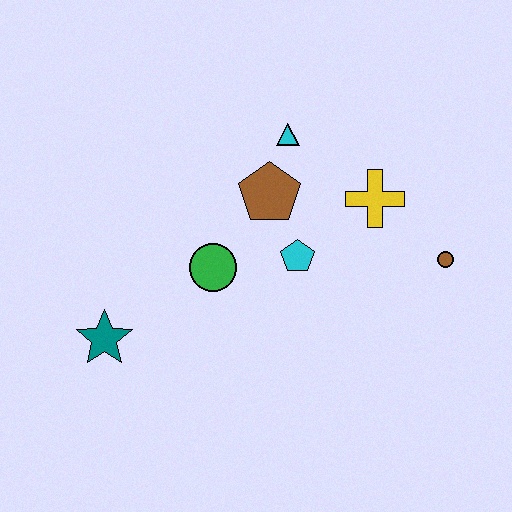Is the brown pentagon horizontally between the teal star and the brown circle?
Yes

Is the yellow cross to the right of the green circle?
Yes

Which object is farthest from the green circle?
The brown circle is farthest from the green circle.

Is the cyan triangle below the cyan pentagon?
No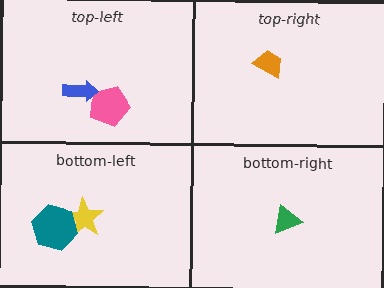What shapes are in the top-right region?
The orange trapezoid.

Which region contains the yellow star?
The bottom-left region.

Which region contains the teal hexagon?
The bottom-left region.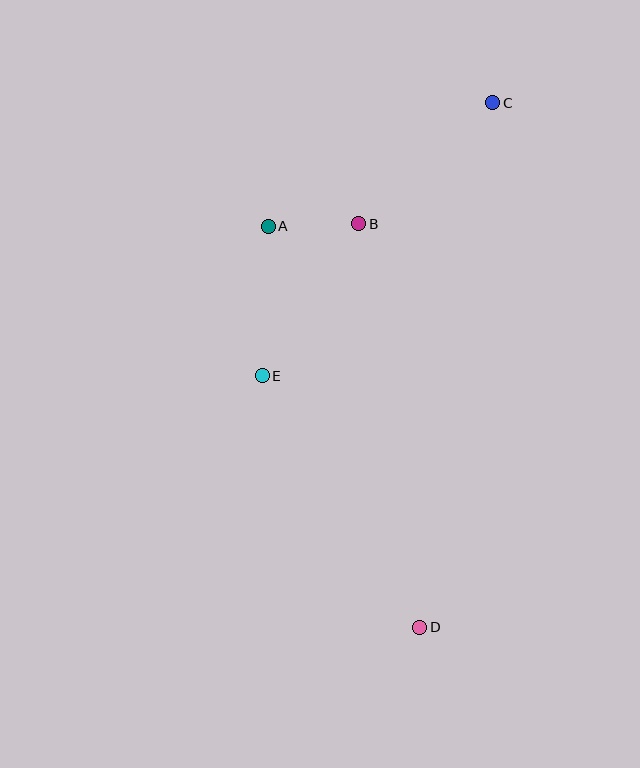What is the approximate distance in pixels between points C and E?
The distance between C and E is approximately 357 pixels.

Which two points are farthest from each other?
Points C and D are farthest from each other.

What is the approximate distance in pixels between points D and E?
The distance between D and E is approximately 297 pixels.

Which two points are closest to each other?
Points A and B are closest to each other.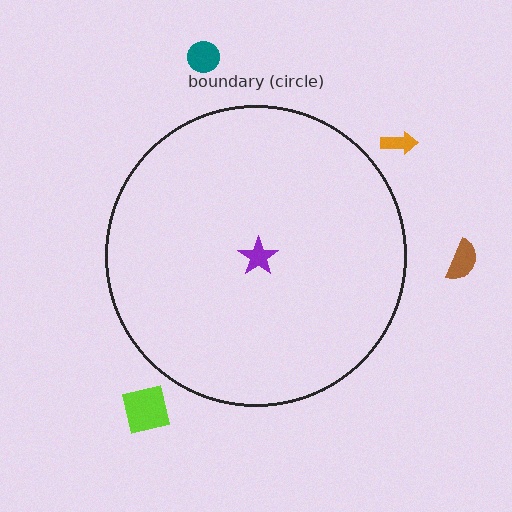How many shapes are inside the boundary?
1 inside, 4 outside.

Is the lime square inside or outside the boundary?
Outside.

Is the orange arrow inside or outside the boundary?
Outside.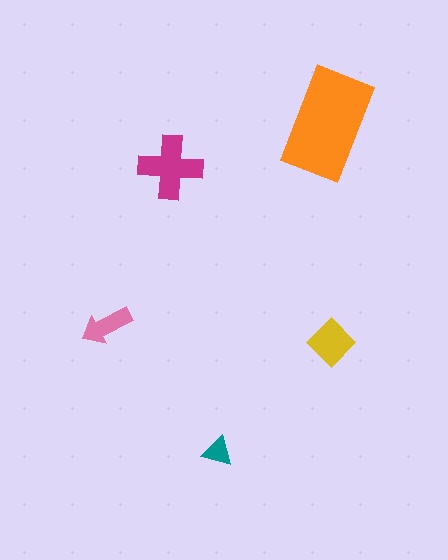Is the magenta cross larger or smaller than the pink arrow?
Larger.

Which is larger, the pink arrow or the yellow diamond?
The yellow diamond.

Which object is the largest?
The orange rectangle.